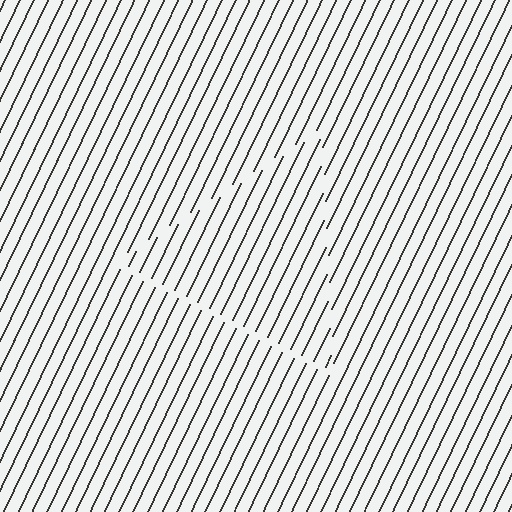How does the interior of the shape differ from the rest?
The interior of the shape contains the same grating, shifted by half a period — the contour is defined by the phase discontinuity where line-ends from the inner and outer gratings abut.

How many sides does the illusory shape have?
3 sides — the line-ends trace a triangle.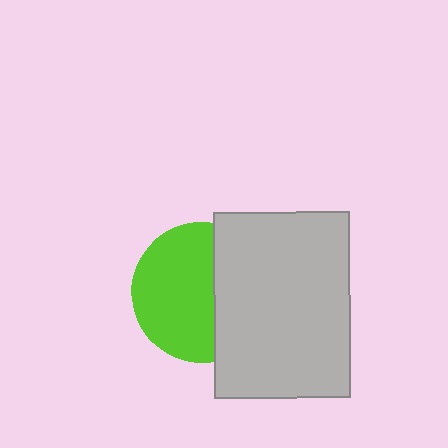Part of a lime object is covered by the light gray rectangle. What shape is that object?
It is a circle.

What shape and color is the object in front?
The object in front is a light gray rectangle.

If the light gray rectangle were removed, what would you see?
You would see the complete lime circle.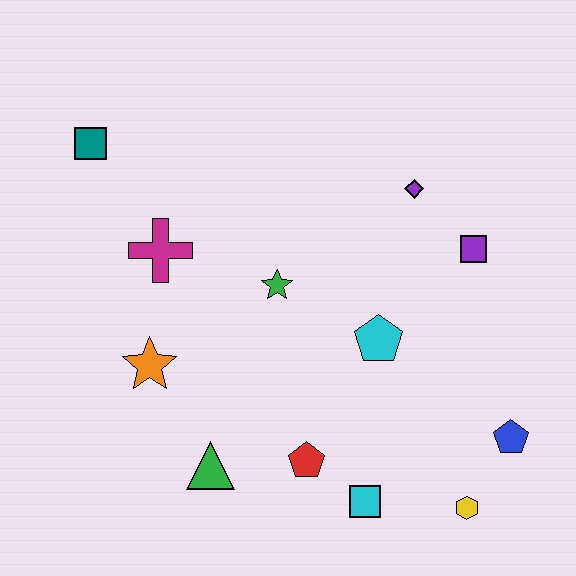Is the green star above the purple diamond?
No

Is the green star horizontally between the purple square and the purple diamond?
No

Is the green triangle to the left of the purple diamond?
Yes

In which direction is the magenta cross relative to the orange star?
The magenta cross is above the orange star.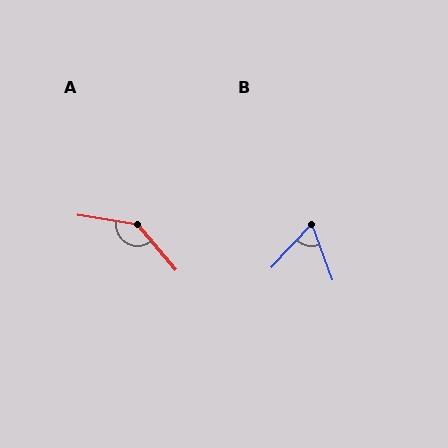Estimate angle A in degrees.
Approximately 140 degrees.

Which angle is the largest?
A, at approximately 140 degrees.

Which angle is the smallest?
B, at approximately 62 degrees.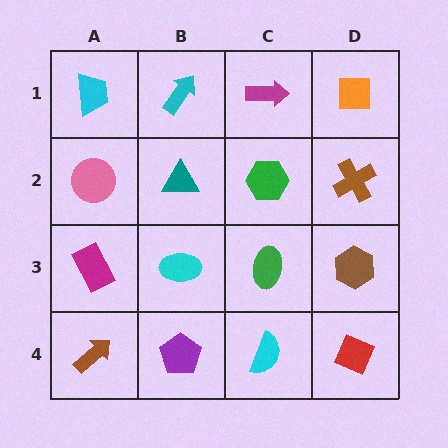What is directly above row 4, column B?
A cyan ellipse.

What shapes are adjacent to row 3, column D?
A brown cross (row 2, column D), a red diamond (row 4, column D), a green ellipse (row 3, column C).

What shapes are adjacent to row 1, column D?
A brown cross (row 2, column D), a magenta arrow (row 1, column C).